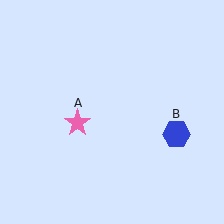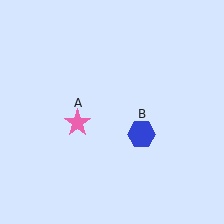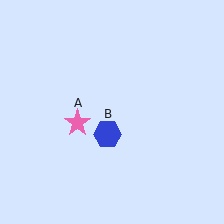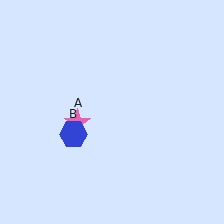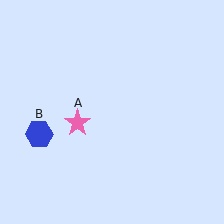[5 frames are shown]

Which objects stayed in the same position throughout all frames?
Pink star (object A) remained stationary.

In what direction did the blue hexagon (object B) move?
The blue hexagon (object B) moved left.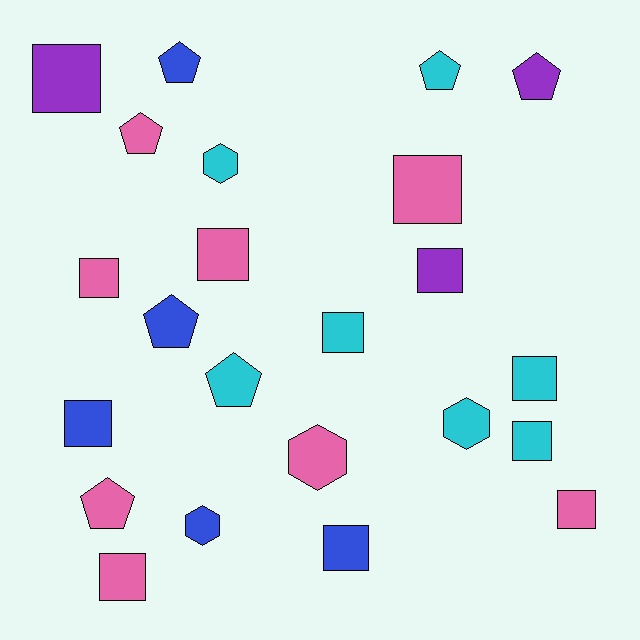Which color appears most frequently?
Pink, with 8 objects.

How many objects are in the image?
There are 23 objects.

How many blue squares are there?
There are 2 blue squares.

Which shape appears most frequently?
Square, with 12 objects.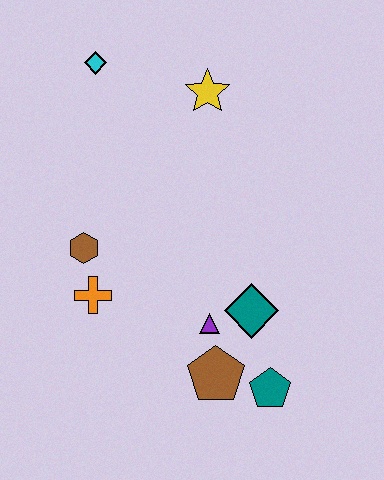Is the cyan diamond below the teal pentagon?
No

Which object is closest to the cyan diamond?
The yellow star is closest to the cyan diamond.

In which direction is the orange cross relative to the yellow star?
The orange cross is below the yellow star.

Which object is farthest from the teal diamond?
The cyan diamond is farthest from the teal diamond.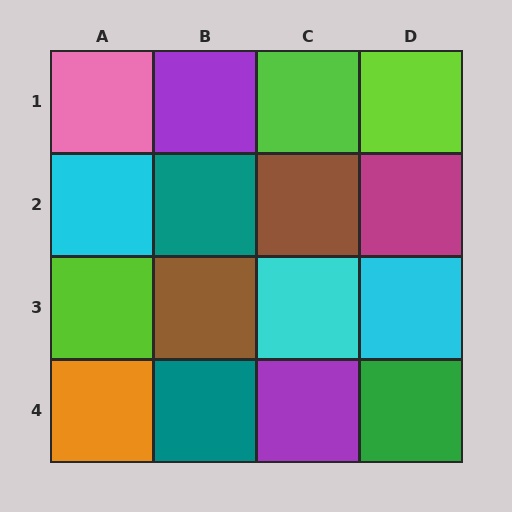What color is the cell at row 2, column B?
Teal.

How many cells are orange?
1 cell is orange.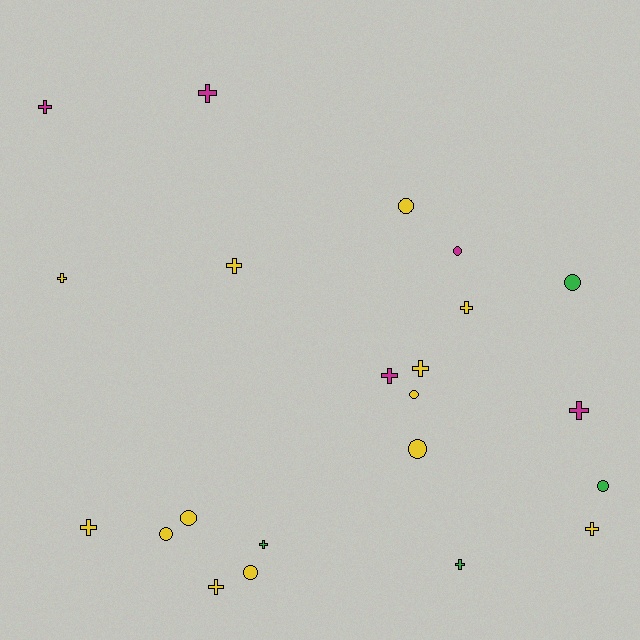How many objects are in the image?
There are 22 objects.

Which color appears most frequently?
Yellow, with 13 objects.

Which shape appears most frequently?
Cross, with 13 objects.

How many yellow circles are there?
There are 6 yellow circles.